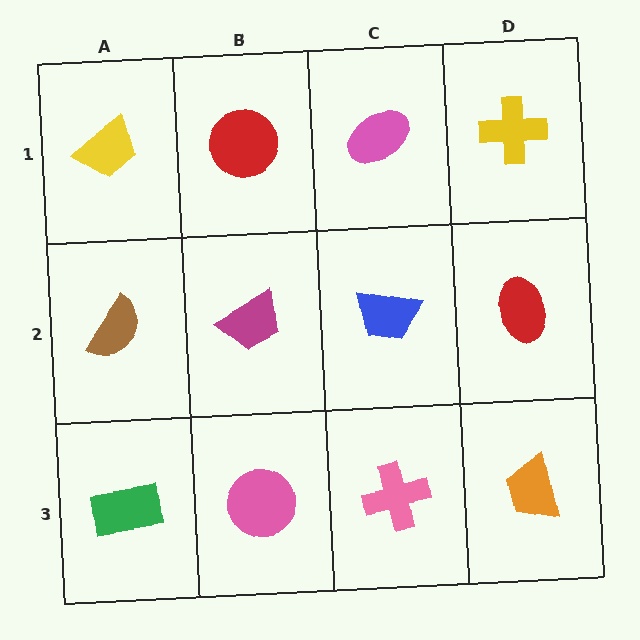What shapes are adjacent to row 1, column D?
A red ellipse (row 2, column D), a pink ellipse (row 1, column C).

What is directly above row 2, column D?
A yellow cross.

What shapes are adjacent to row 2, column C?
A pink ellipse (row 1, column C), a pink cross (row 3, column C), a magenta trapezoid (row 2, column B), a red ellipse (row 2, column D).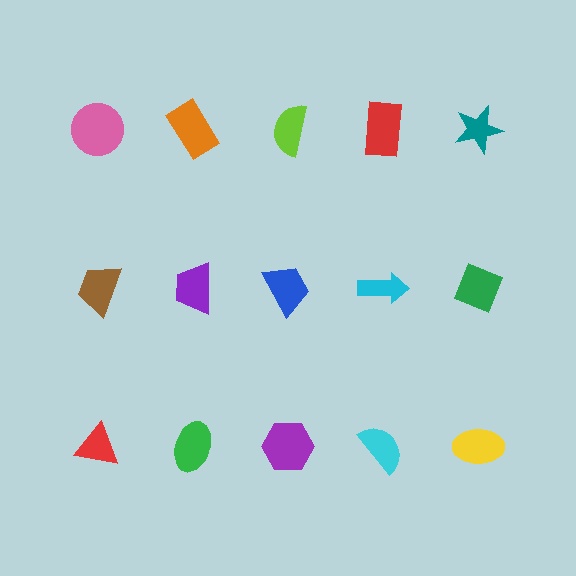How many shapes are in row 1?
5 shapes.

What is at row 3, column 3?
A purple hexagon.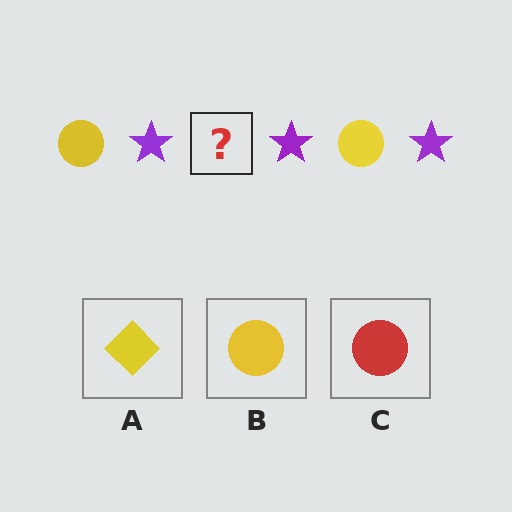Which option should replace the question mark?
Option B.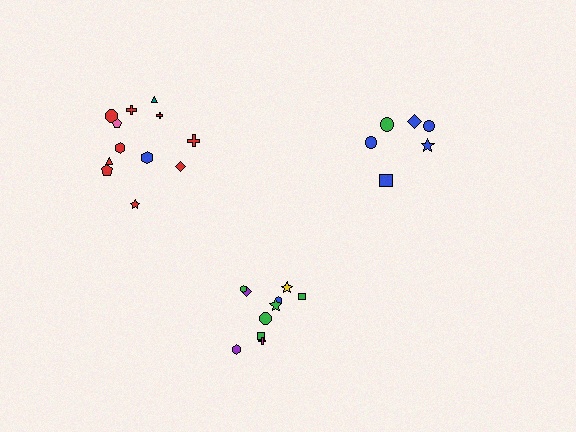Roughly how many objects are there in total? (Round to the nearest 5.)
Roughly 30 objects in total.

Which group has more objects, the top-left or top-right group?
The top-left group.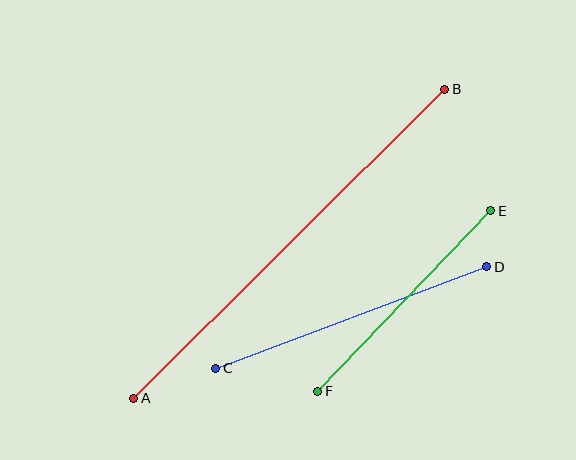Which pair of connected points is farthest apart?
Points A and B are farthest apart.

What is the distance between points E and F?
The distance is approximately 250 pixels.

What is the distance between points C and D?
The distance is approximately 290 pixels.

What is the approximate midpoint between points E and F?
The midpoint is at approximately (404, 301) pixels.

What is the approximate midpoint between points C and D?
The midpoint is at approximately (351, 317) pixels.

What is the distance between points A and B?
The distance is approximately 438 pixels.